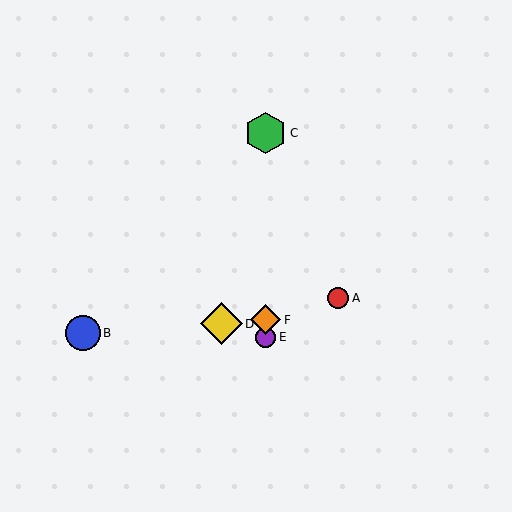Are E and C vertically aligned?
Yes, both are at x≈266.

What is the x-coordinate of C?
Object C is at x≈266.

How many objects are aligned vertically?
3 objects (C, E, F) are aligned vertically.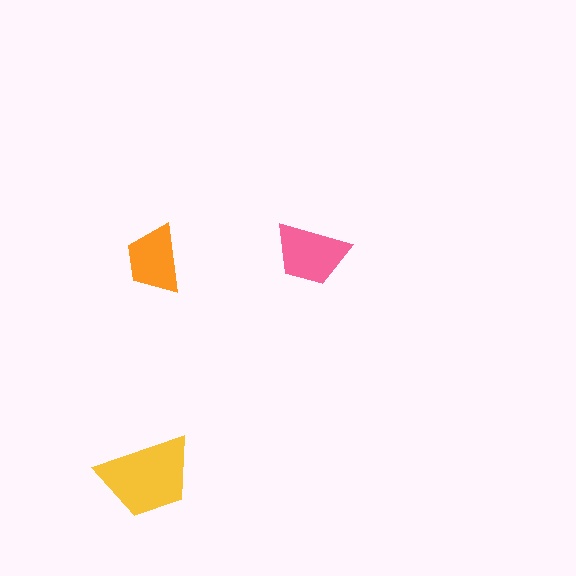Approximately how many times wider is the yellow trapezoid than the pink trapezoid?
About 1.5 times wider.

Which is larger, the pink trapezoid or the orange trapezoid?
The pink one.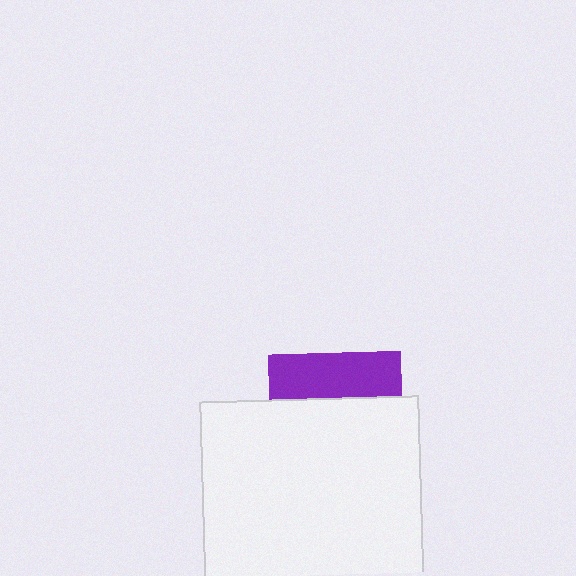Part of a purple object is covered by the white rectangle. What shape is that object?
It is a square.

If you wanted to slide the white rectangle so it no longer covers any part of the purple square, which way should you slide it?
Slide it down — that is the most direct way to separate the two shapes.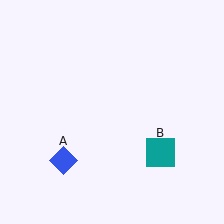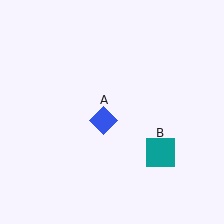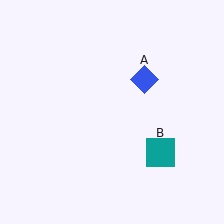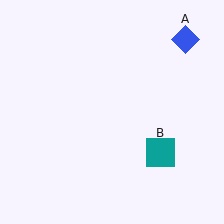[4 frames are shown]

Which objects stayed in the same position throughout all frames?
Teal square (object B) remained stationary.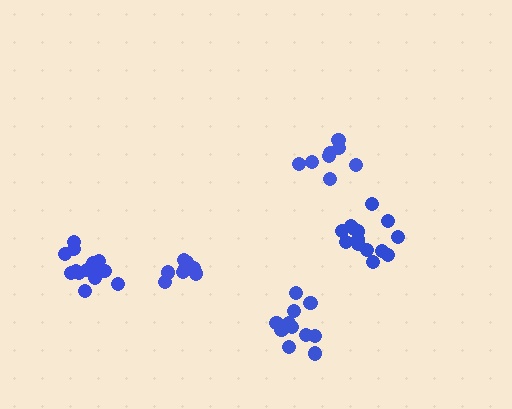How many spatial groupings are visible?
There are 5 spatial groupings.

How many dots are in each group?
Group 1: 14 dots, Group 2: 14 dots, Group 3: 8 dots, Group 4: 11 dots, Group 5: 8 dots (55 total).